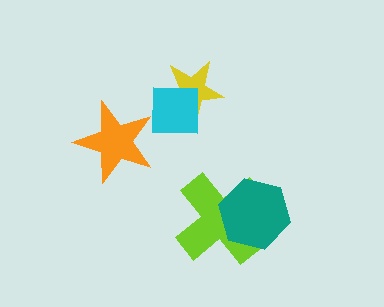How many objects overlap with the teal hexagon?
1 object overlaps with the teal hexagon.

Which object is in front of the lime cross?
The teal hexagon is in front of the lime cross.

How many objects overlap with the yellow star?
1 object overlaps with the yellow star.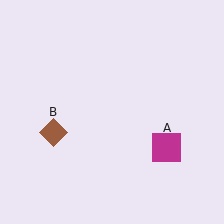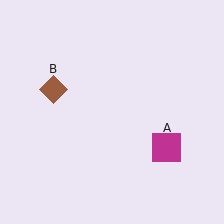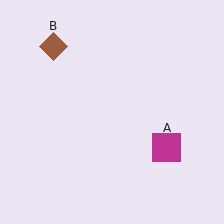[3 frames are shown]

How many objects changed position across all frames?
1 object changed position: brown diamond (object B).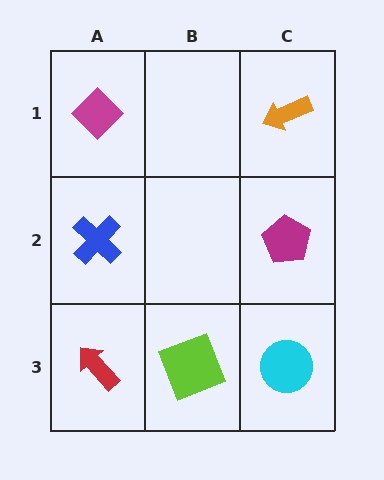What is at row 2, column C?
A magenta pentagon.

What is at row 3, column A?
A red arrow.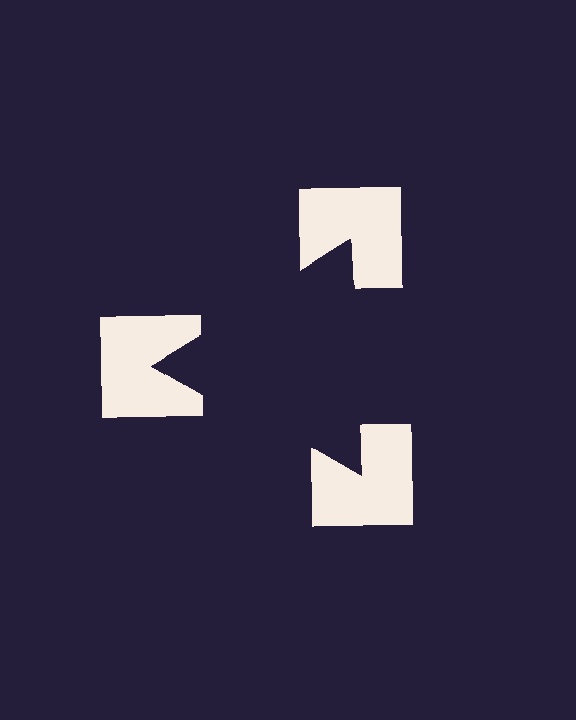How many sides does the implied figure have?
3 sides.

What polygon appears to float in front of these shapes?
An illusory triangle — its edges are inferred from the aligned wedge cuts in the notched squares, not physically drawn.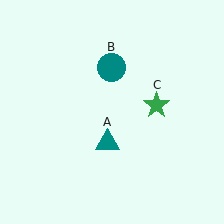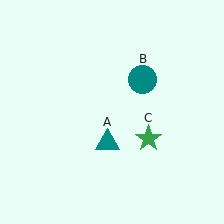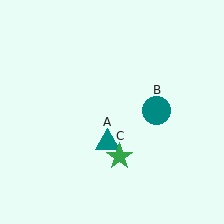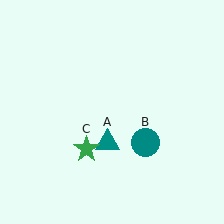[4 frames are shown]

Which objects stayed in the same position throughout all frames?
Teal triangle (object A) remained stationary.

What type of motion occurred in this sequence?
The teal circle (object B), green star (object C) rotated clockwise around the center of the scene.